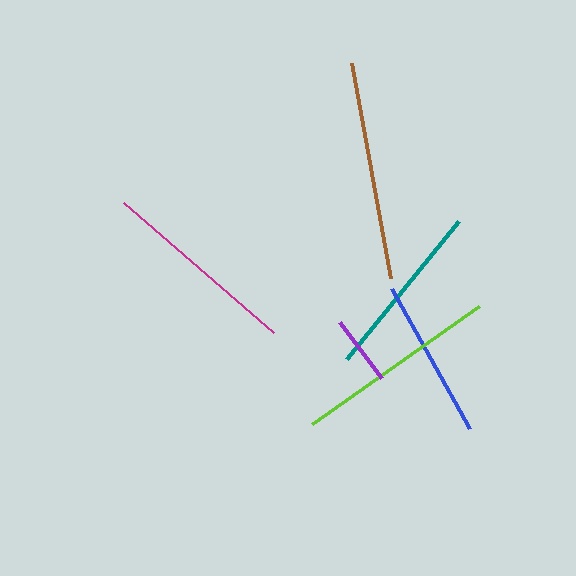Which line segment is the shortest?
The purple line is the shortest at approximately 69 pixels.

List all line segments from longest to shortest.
From longest to shortest: brown, lime, magenta, teal, blue, purple.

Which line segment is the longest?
The brown line is the longest at approximately 219 pixels.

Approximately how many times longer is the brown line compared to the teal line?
The brown line is approximately 1.2 times the length of the teal line.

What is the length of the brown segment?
The brown segment is approximately 219 pixels long.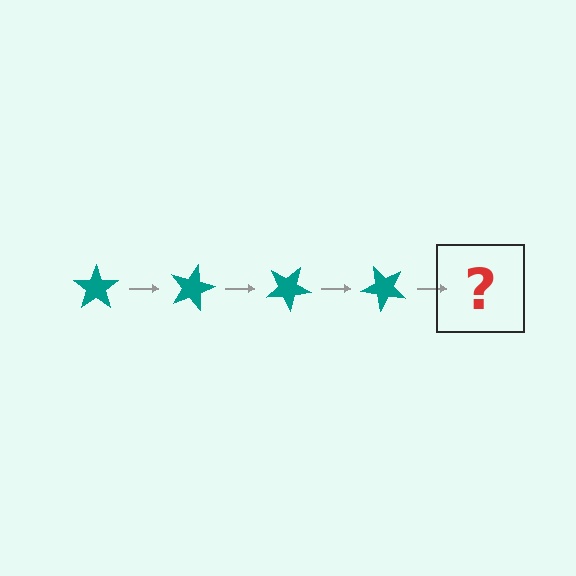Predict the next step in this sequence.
The next step is a teal star rotated 60 degrees.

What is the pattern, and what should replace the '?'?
The pattern is that the star rotates 15 degrees each step. The '?' should be a teal star rotated 60 degrees.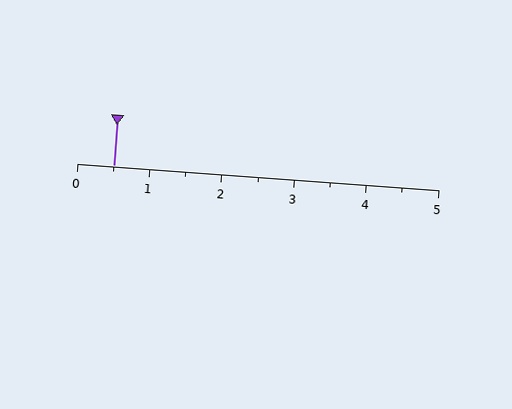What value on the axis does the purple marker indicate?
The marker indicates approximately 0.5.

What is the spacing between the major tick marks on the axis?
The major ticks are spaced 1 apart.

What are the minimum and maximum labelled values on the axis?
The axis runs from 0 to 5.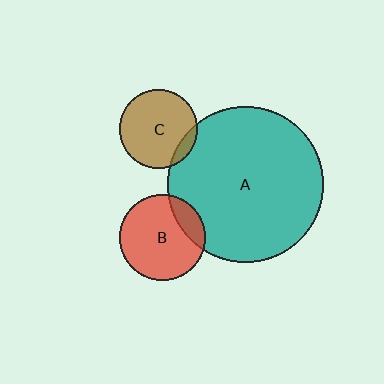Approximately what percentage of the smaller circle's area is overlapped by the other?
Approximately 20%.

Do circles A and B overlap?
Yes.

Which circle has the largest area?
Circle A (teal).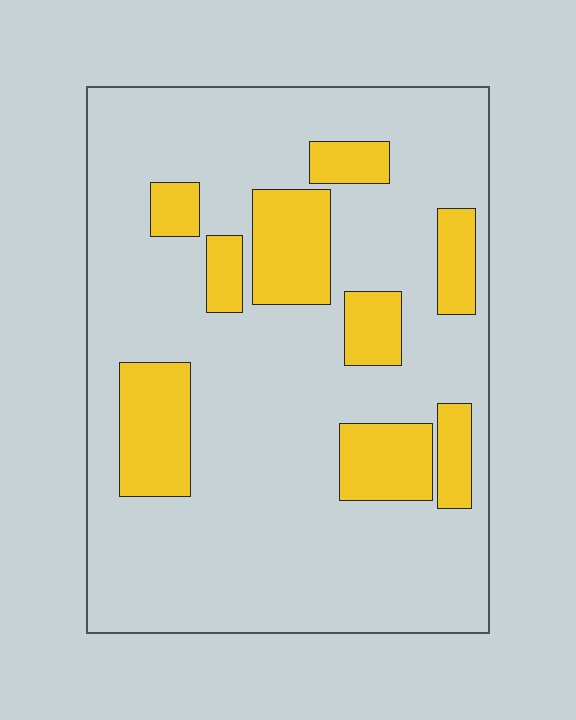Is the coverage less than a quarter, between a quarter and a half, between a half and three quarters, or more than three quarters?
Less than a quarter.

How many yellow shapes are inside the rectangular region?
9.